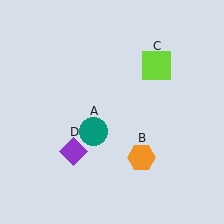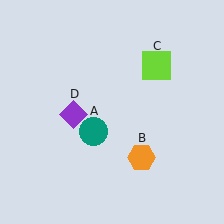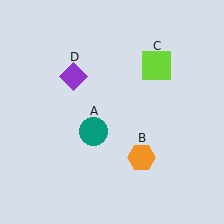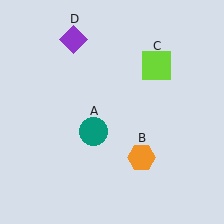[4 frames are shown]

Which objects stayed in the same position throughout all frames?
Teal circle (object A) and orange hexagon (object B) and lime square (object C) remained stationary.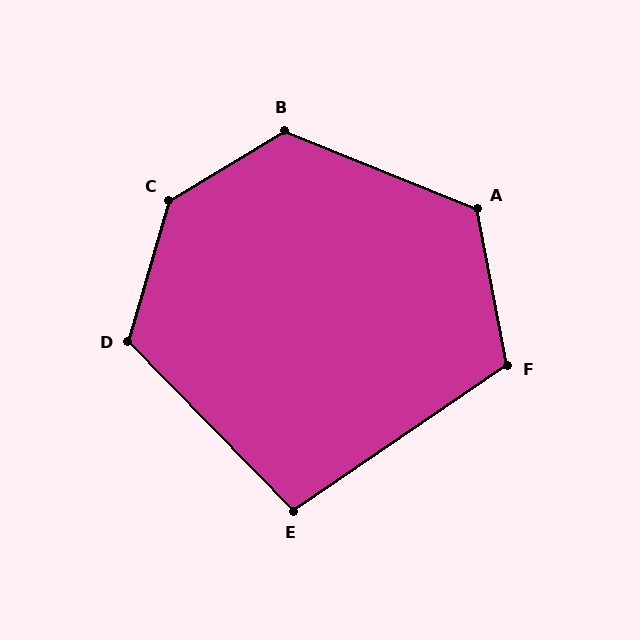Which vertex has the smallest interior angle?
E, at approximately 100 degrees.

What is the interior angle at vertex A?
Approximately 123 degrees (obtuse).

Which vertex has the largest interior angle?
C, at approximately 137 degrees.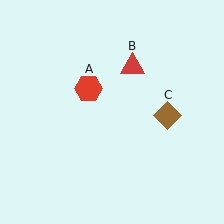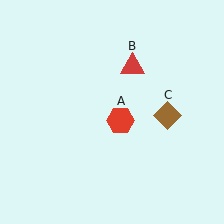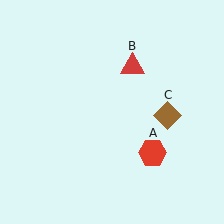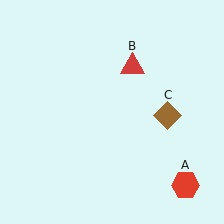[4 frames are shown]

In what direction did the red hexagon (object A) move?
The red hexagon (object A) moved down and to the right.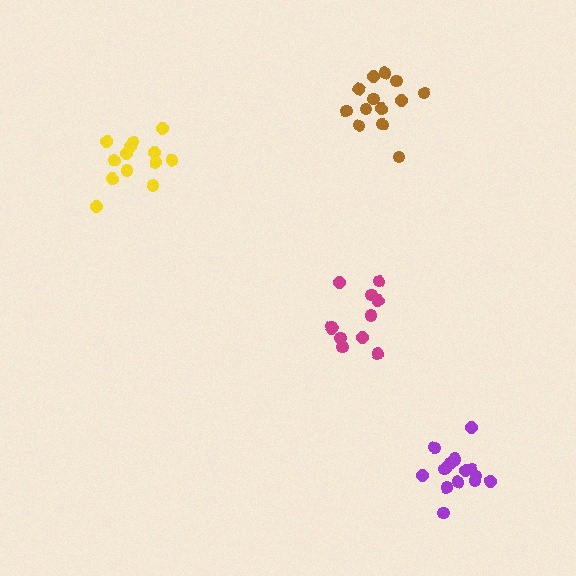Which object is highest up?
The brown cluster is topmost.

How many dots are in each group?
Group 1: 13 dots, Group 2: 11 dots, Group 3: 13 dots, Group 4: 16 dots (53 total).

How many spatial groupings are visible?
There are 4 spatial groupings.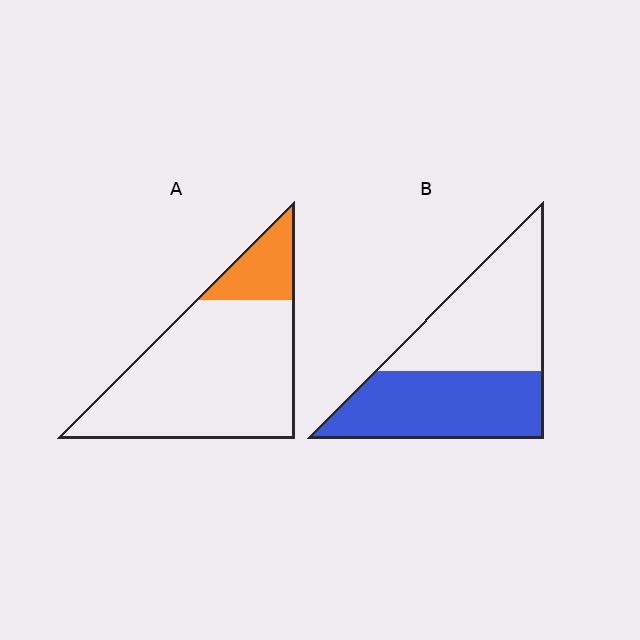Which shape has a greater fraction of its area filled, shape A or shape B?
Shape B.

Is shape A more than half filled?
No.